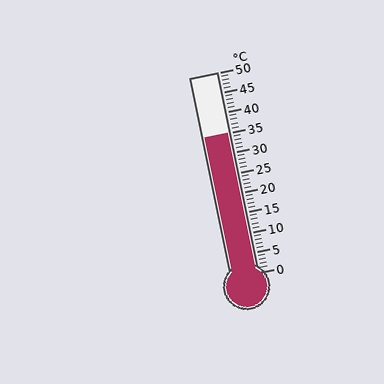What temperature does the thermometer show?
The thermometer shows approximately 35°C.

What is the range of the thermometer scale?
The thermometer scale ranges from 0°C to 50°C.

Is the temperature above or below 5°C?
The temperature is above 5°C.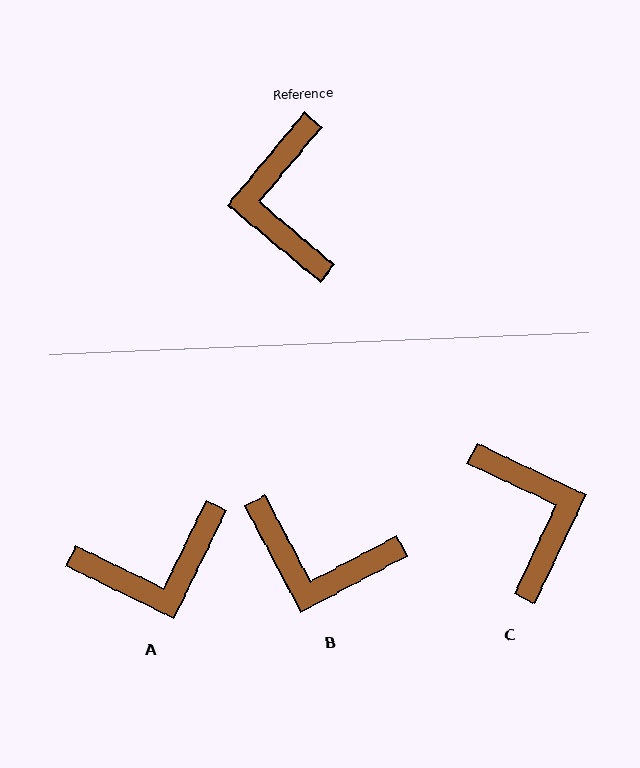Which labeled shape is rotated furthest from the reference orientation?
C, about 165 degrees away.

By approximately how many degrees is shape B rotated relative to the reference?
Approximately 68 degrees counter-clockwise.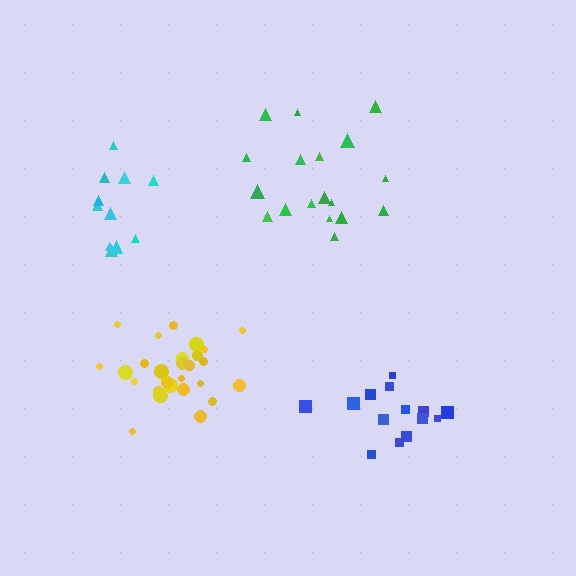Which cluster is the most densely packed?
Yellow.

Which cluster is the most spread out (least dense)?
Green.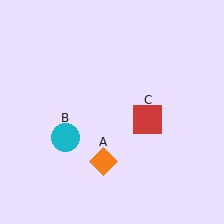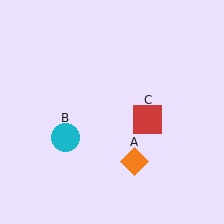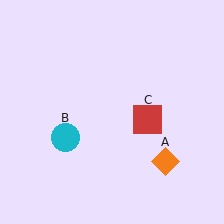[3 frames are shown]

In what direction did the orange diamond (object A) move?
The orange diamond (object A) moved right.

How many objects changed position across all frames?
1 object changed position: orange diamond (object A).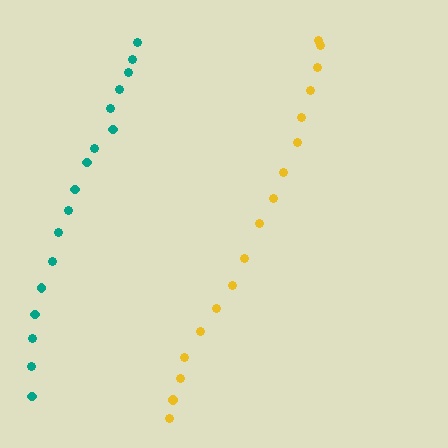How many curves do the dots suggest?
There are 2 distinct paths.